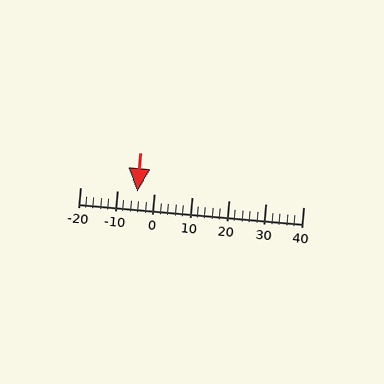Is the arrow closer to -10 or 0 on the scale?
The arrow is closer to 0.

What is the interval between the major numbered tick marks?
The major tick marks are spaced 10 units apart.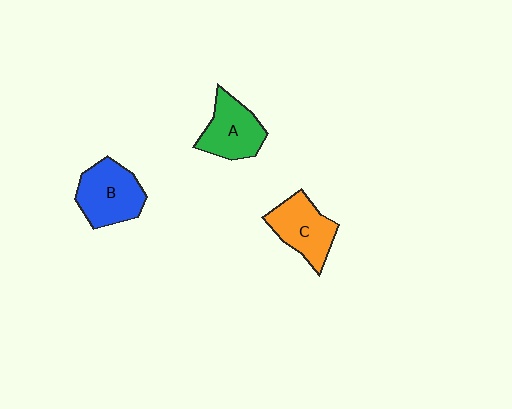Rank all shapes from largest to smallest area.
From largest to smallest: B (blue), C (orange), A (green).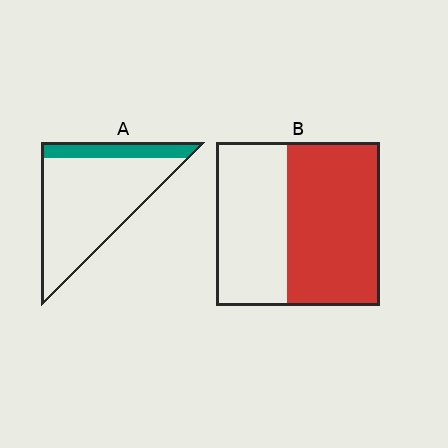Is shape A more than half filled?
No.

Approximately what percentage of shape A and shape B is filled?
A is approximately 20% and B is approximately 55%.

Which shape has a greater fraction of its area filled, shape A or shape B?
Shape B.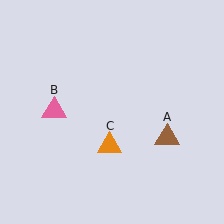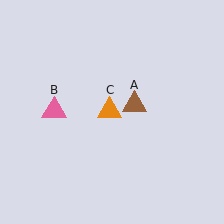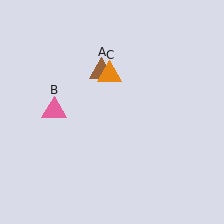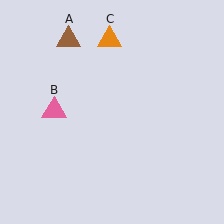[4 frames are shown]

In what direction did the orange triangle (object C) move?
The orange triangle (object C) moved up.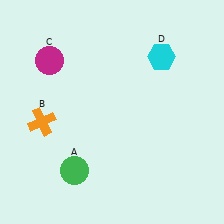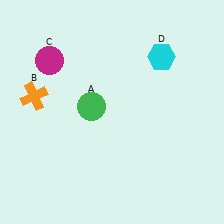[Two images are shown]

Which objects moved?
The objects that moved are: the green circle (A), the orange cross (B).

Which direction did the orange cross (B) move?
The orange cross (B) moved up.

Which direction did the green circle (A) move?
The green circle (A) moved up.